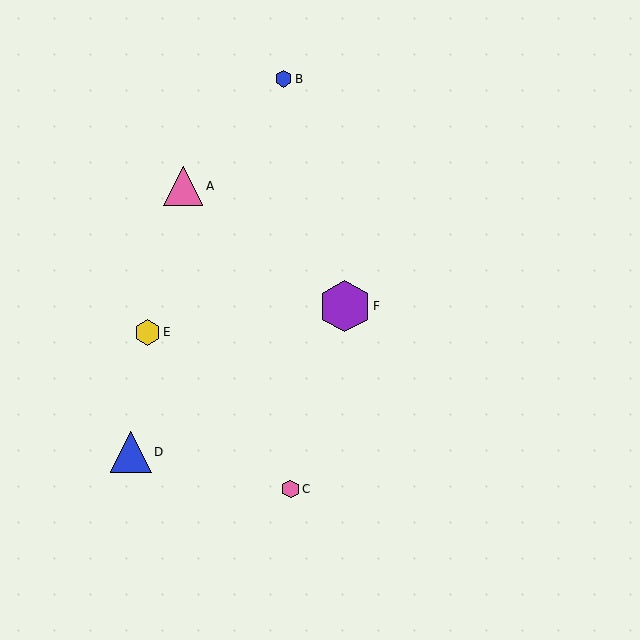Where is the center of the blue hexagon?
The center of the blue hexagon is at (283, 79).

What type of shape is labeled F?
Shape F is a purple hexagon.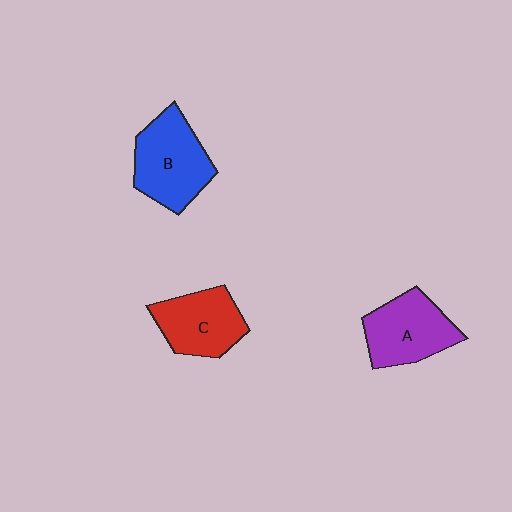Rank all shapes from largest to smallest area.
From largest to smallest: B (blue), A (purple), C (red).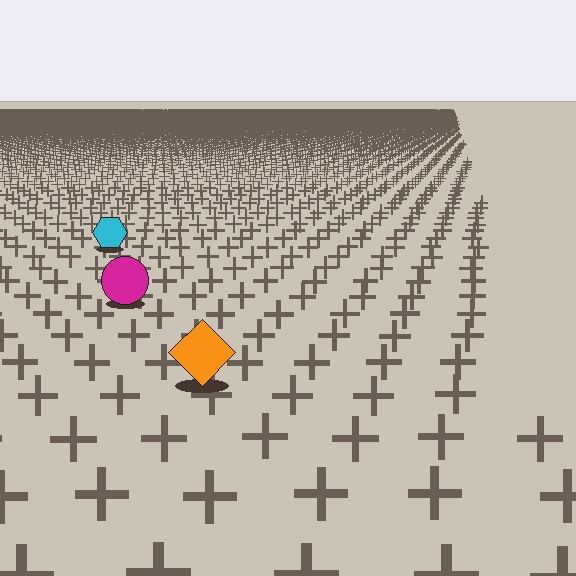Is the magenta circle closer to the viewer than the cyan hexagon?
Yes. The magenta circle is closer — you can tell from the texture gradient: the ground texture is coarser near it.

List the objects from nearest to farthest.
From nearest to farthest: the orange diamond, the magenta circle, the cyan hexagon.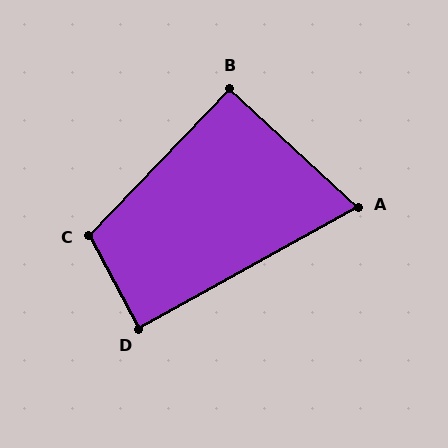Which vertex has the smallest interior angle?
A, at approximately 72 degrees.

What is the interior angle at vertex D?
Approximately 89 degrees (approximately right).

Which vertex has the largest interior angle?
C, at approximately 108 degrees.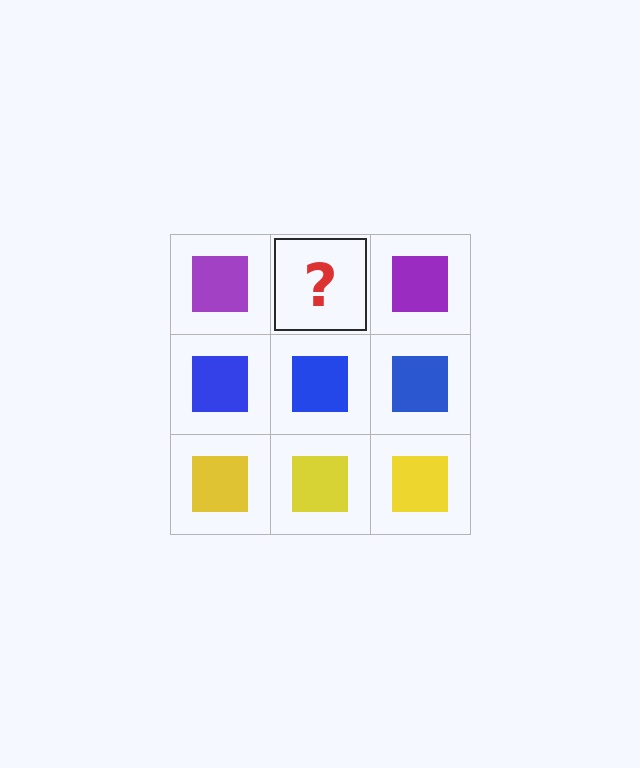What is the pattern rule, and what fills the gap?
The rule is that each row has a consistent color. The gap should be filled with a purple square.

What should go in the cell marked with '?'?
The missing cell should contain a purple square.